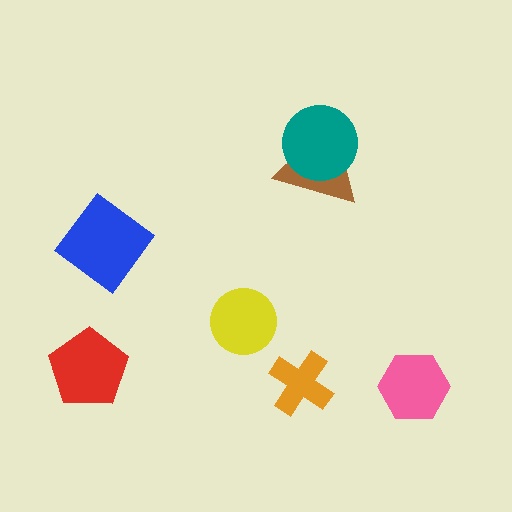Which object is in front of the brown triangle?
The teal circle is in front of the brown triangle.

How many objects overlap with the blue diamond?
0 objects overlap with the blue diamond.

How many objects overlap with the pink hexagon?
0 objects overlap with the pink hexagon.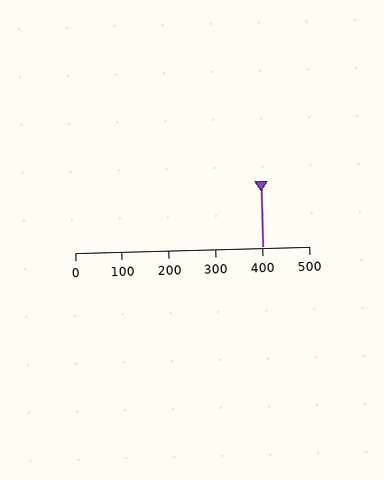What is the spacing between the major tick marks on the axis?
The major ticks are spaced 100 apart.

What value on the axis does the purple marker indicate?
The marker indicates approximately 400.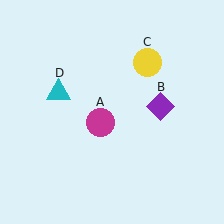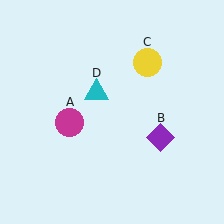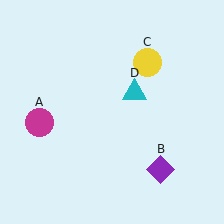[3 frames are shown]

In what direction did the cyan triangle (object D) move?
The cyan triangle (object D) moved right.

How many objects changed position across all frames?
3 objects changed position: magenta circle (object A), purple diamond (object B), cyan triangle (object D).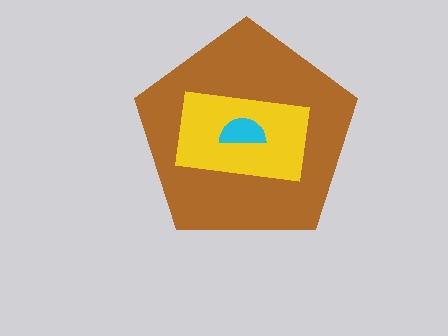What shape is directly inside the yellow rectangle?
The cyan semicircle.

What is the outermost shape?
The brown pentagon.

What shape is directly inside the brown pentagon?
The yellow rectangle.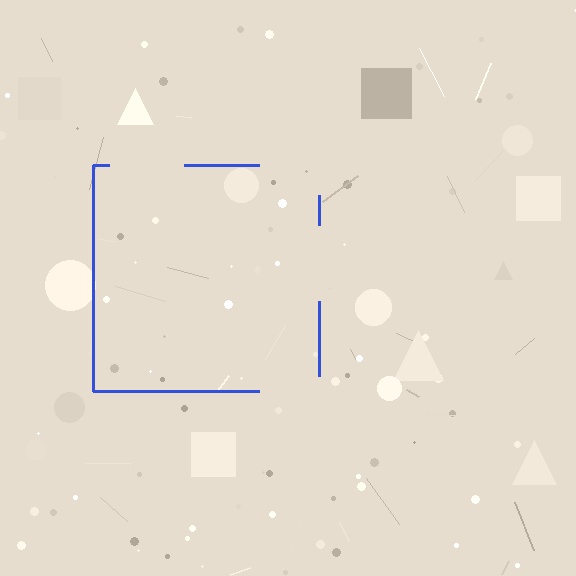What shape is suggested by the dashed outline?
The dashed outline suggests a square.